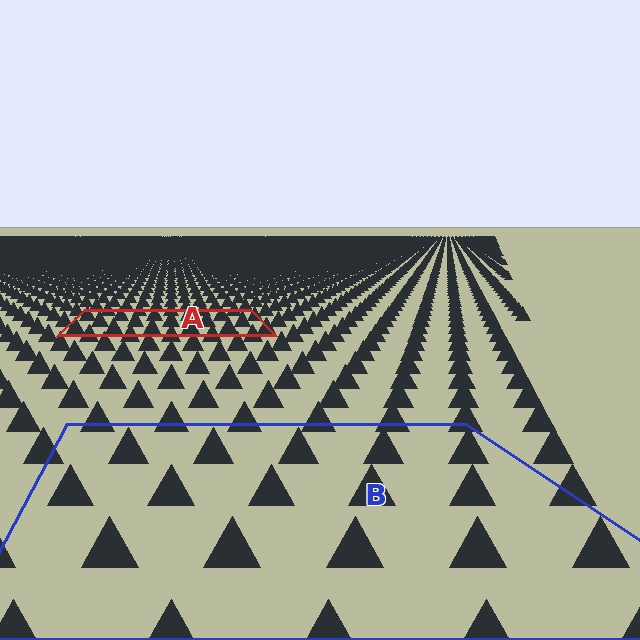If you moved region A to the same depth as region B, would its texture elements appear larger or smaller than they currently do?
They would appear larger. At a closer depth, the same texture elements are projected at a bigger on-screen size.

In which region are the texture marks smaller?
The texture marks are smaller in region A, because it is farther away.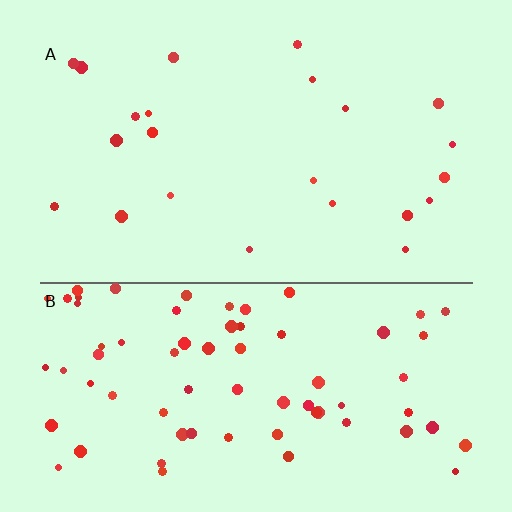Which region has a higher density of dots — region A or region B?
B (the bottom).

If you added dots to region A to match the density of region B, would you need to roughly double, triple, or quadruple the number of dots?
Approximately triple.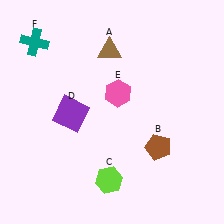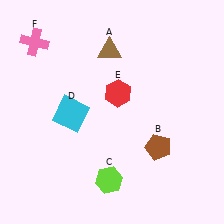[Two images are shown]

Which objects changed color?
D changed from purple to cyan. E changed from pink to red. F changed from teal to pink.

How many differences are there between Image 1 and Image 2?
There are 3 differences between the two images.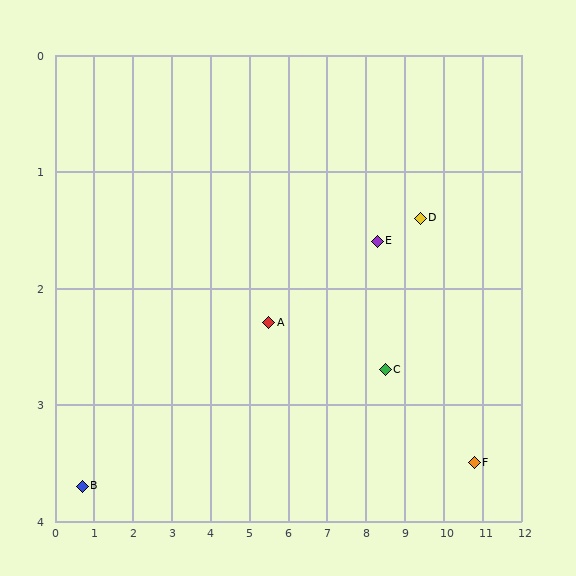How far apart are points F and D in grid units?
Points F and D are about 2.5 grid units apart.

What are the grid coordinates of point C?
Point C is at approximately (8.5, 2.7).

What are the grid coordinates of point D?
Point D is at approximately (9.4, 1.4).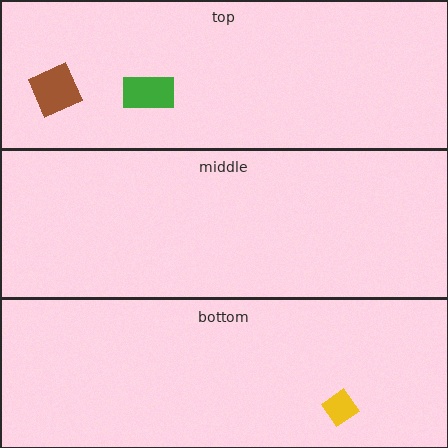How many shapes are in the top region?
2.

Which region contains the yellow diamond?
The bottom region.